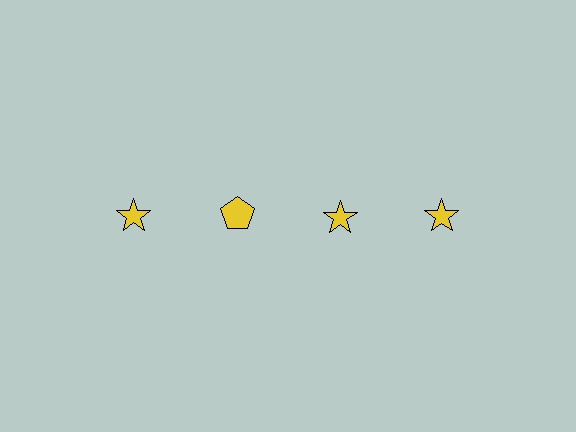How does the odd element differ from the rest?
It has a different shape: pentagon instead of star.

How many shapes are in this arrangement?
There are 4 shapes arranged in a grid pattern.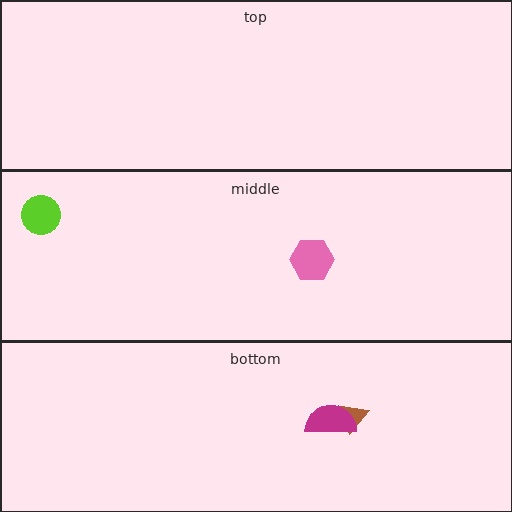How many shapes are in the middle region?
2.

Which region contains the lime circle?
The middle region.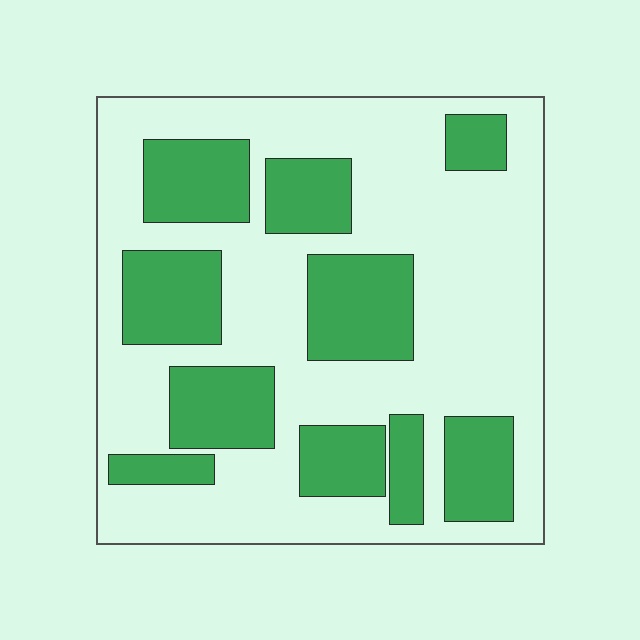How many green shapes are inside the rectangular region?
10.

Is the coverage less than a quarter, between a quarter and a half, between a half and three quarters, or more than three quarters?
Between a quarter and a half.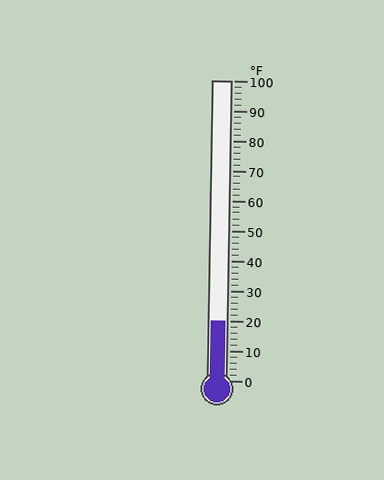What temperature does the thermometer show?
The thermometer shows approximately 20°F.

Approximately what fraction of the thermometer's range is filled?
The thermometer is filled to approximately 20% of its range.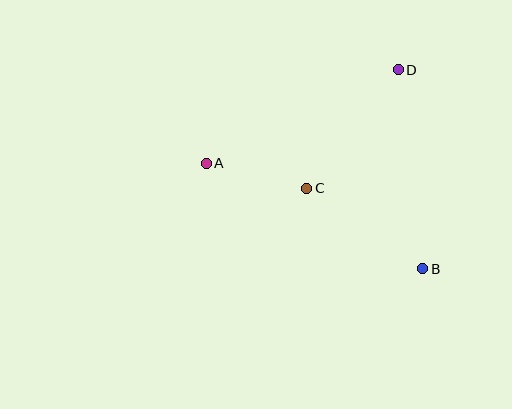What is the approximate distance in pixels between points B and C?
The distance between B and C is approximately 141 pixels.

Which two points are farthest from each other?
Points A and B are farthest from each other.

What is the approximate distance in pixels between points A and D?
The distance between A and D is approximately 213 pixels.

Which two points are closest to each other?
Points A and C are closest to each other.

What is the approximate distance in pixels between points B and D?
The distance between B and D is approximately 201 pixels.